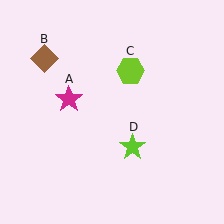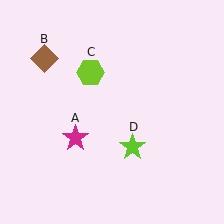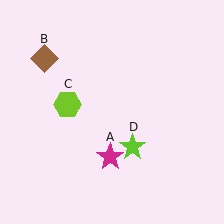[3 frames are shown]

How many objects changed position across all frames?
2 objects changed position: magenta star (object A), lime hexagon (object C).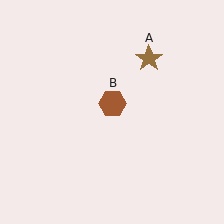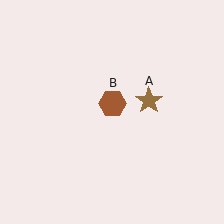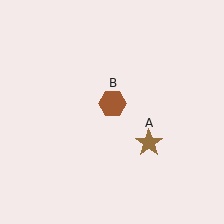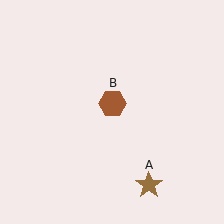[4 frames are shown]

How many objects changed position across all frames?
1 object changed position: brown star (object A).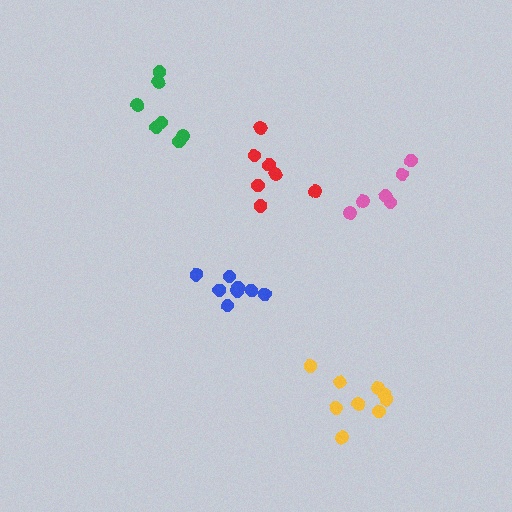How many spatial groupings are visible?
There are 5 spatial groupings.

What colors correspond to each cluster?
The clusters are colored: green, pink, red, yellow, blue.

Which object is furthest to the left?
The green cluster is leftmost.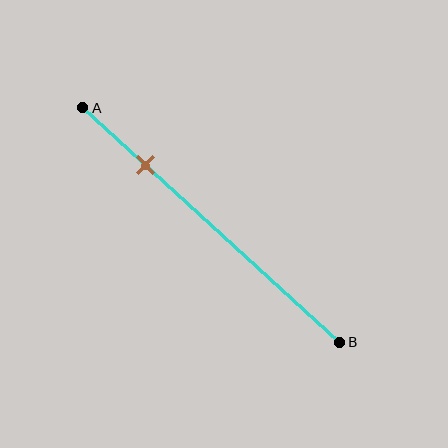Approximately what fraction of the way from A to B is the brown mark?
The brown mark is approximately 25% of the way from A to B.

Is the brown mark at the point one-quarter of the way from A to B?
Yes, the mark is approximately at the one-quarter point.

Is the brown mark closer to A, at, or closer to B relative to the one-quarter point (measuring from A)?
The brown mark is approximately at the one-quarter point of segment AB.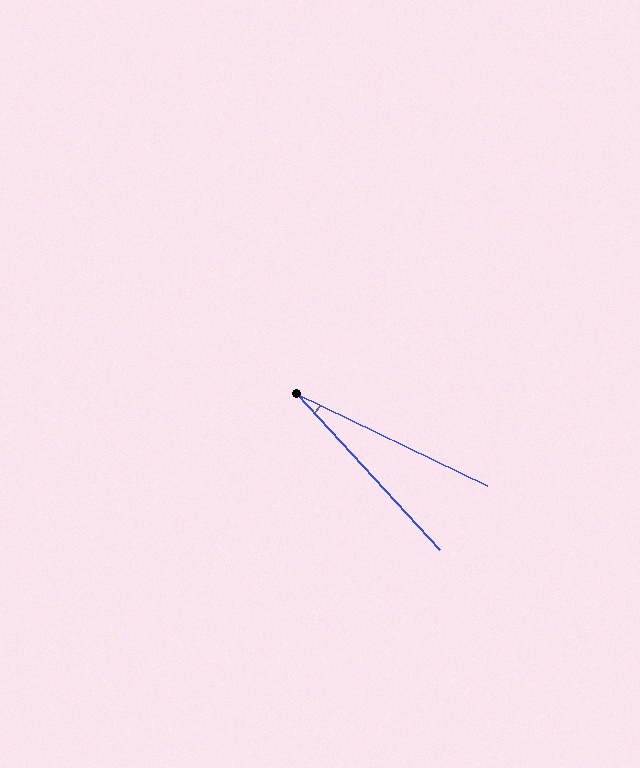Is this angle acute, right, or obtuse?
It is acute.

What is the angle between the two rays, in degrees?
Approximately 22 degrees.